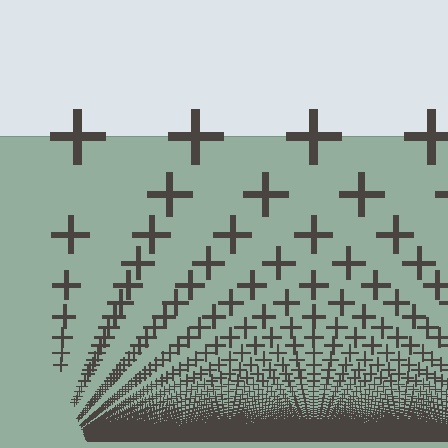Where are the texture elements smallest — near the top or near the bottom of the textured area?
Near the bottom.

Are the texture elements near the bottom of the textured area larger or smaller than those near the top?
Smaller. The gradient is inverted — elements near the bottom are smaller and denser.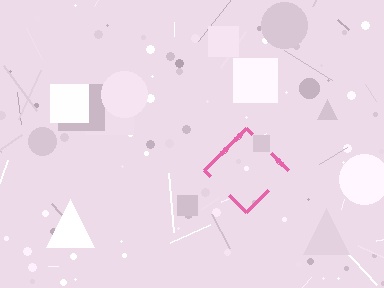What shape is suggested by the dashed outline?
The dashed outline suggests a diamond.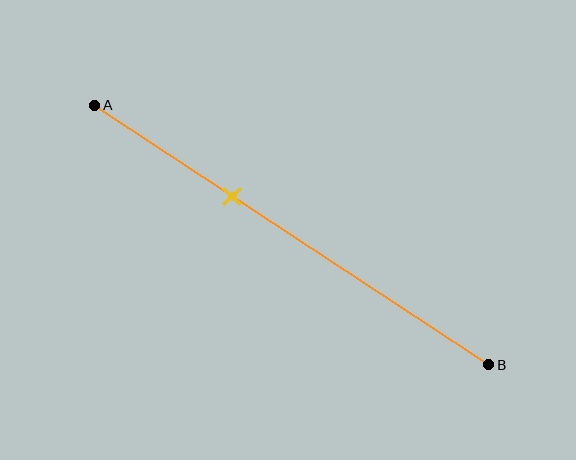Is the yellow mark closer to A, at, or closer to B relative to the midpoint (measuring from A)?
The yellow mark is closer to point A than the midpoint of segment AB.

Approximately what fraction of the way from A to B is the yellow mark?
The yellow mark is approximately 35% of the way from A to B.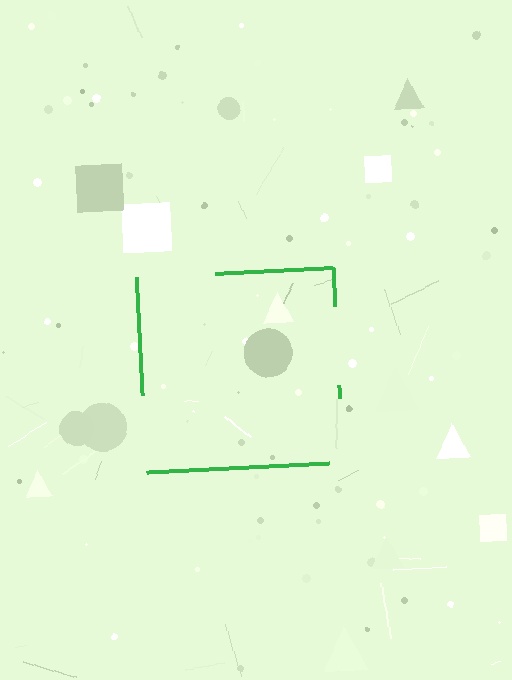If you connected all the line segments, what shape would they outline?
They would outline a square.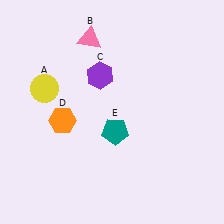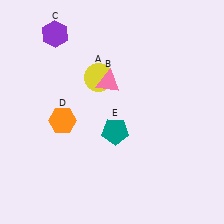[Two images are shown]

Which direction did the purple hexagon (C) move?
The purple hexagon (C) moved left.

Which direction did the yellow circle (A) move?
The yellow circle (A) moved right.